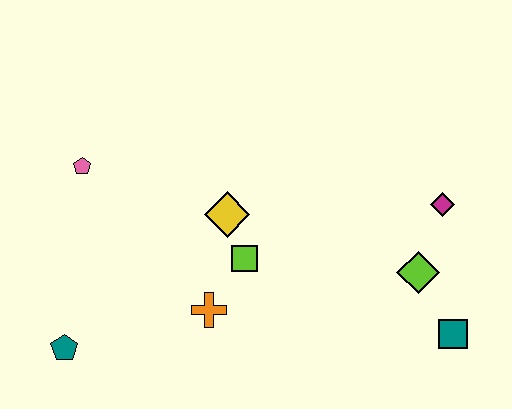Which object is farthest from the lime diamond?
The teal pentagon is farthest from the lime diamond.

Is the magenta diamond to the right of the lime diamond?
Yes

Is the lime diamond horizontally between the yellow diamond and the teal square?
Yes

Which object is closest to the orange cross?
The lime square is closest to the orange cross.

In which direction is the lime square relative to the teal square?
The lime square is to the left of the teal square.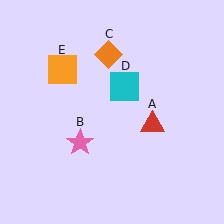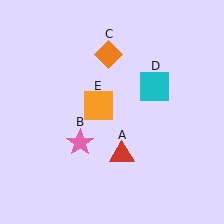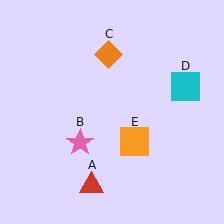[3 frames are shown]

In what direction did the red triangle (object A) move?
The red triangle (object A) moved down and to the left.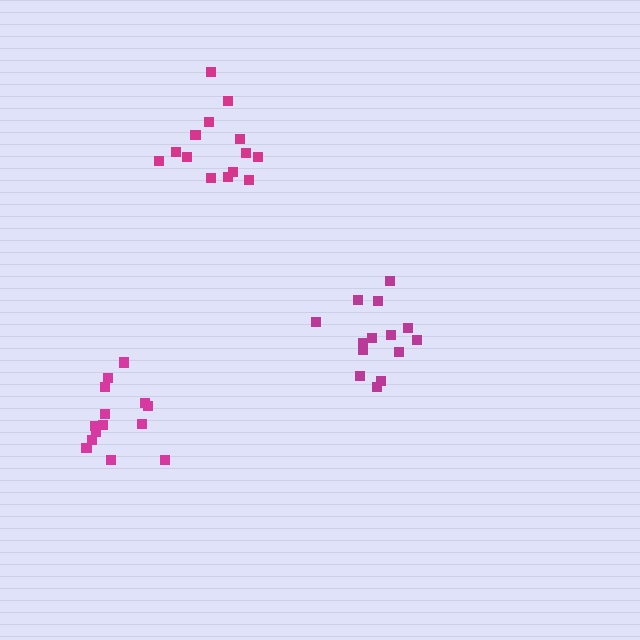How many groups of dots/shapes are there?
There are 3 groups.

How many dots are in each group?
Group 1: 14 dots, Group 2: 14 dots, Group 3: 14 dots (42 total).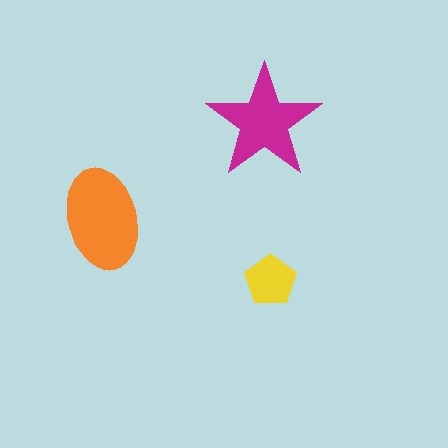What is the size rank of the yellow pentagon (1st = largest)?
3rd.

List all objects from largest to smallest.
The orange ellipse, the magenta star, the yellow pentagon.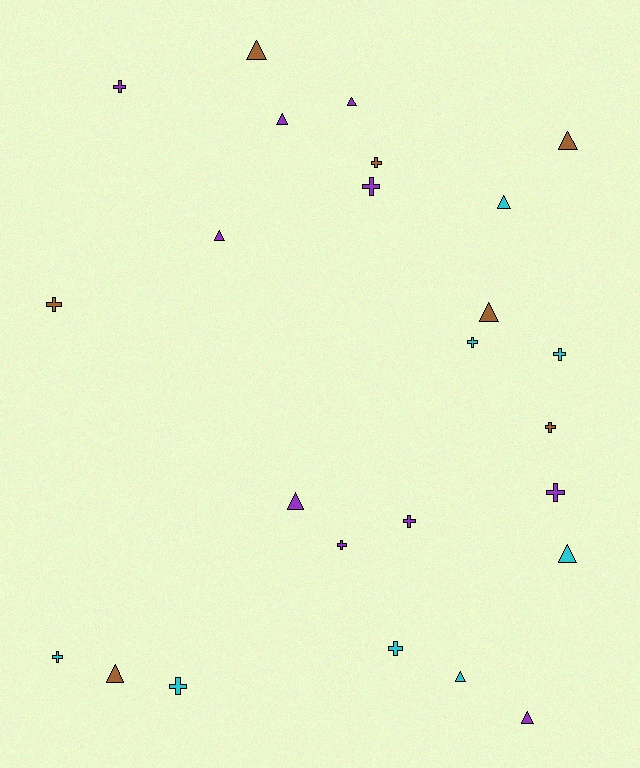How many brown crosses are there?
There are 3 brown crosses.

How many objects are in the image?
There are 25 objects.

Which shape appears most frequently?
Cross, with 13 objects.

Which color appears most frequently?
Purple, with 10 objects.